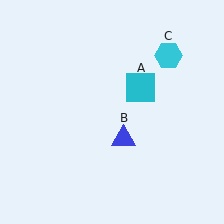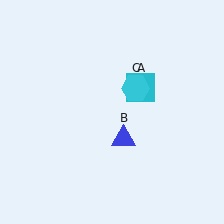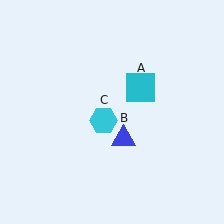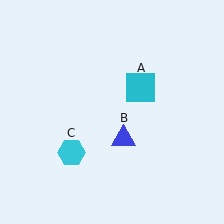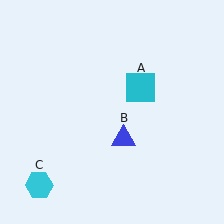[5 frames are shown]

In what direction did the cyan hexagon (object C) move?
The cyan hexagon (object C) moved down and to the left.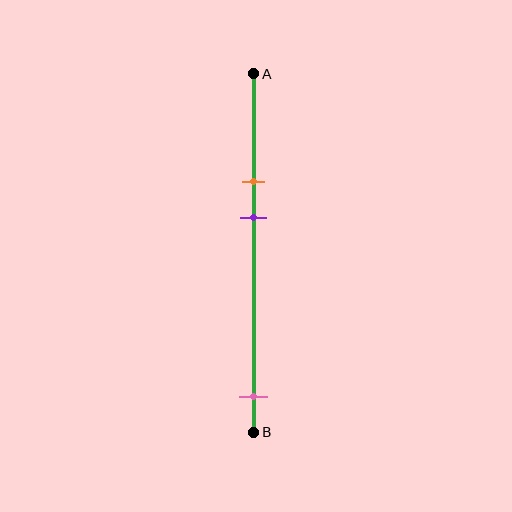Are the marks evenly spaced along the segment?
No, the marks are not evenly spaced.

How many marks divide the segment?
There are 3 marks dividing the segment.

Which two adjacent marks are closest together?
The orange and purple marks are the closest adjacent pair.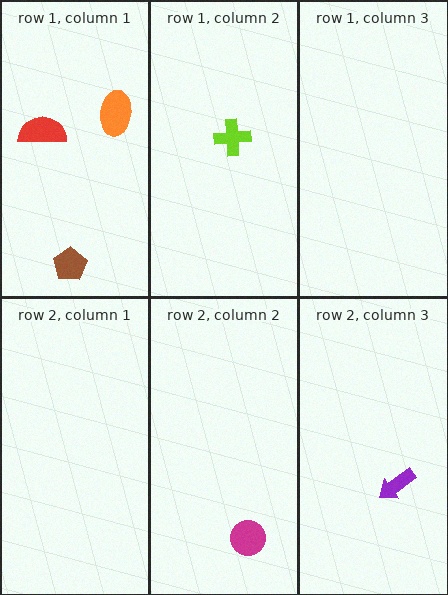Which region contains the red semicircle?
The row 1, column 1 region.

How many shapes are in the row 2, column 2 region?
1.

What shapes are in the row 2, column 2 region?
The magenta circle.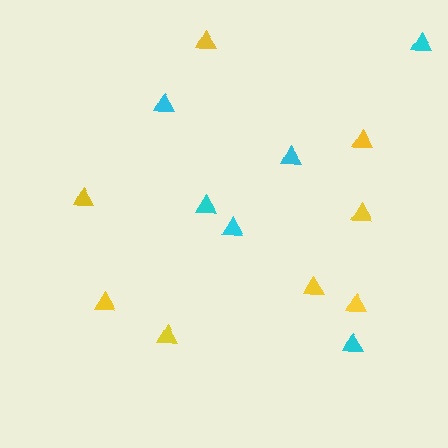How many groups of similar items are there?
There are 2 groups: one group of yellow triangles (8) and one group of cyan triangles (6).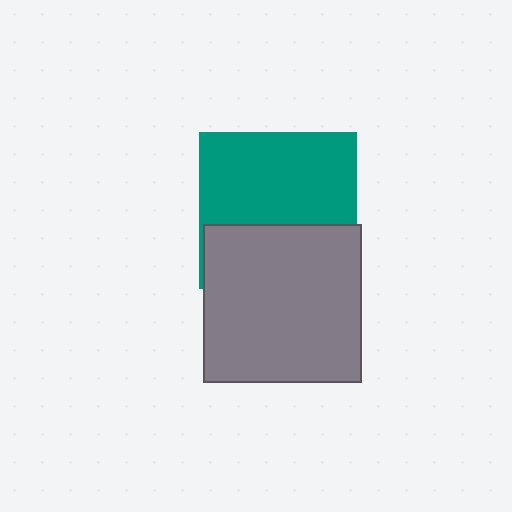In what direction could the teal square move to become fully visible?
The teal square could move up. That would shift it out from behind the gray square entirely.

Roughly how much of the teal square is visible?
About half of it is visible (roughly 59%).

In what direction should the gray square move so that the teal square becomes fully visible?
The gray square should move down. That is the shortest direction to clear the overlap and leave the teal square fully visible.